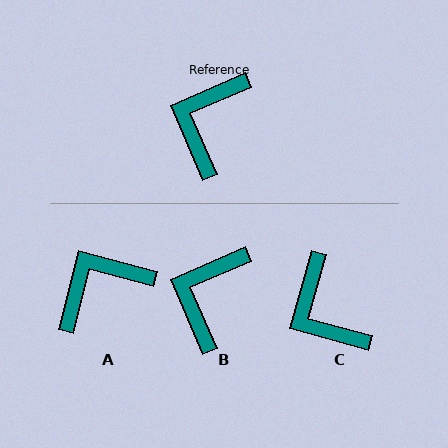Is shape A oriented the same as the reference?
No, it is off by about 38 degrees.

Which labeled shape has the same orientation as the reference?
B.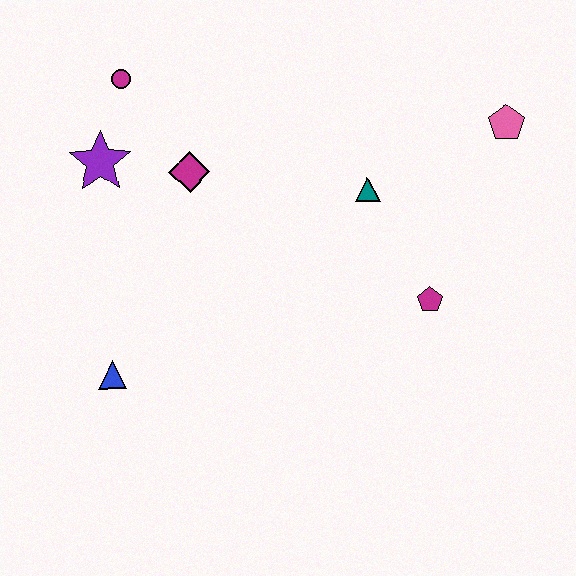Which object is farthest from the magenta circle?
The pink pentagon is farthest from the magenta circle.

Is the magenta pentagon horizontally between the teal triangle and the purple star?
No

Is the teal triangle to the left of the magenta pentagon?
Yes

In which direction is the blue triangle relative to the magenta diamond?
The blue triangle is below the magenta diamond.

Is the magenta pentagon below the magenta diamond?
Yes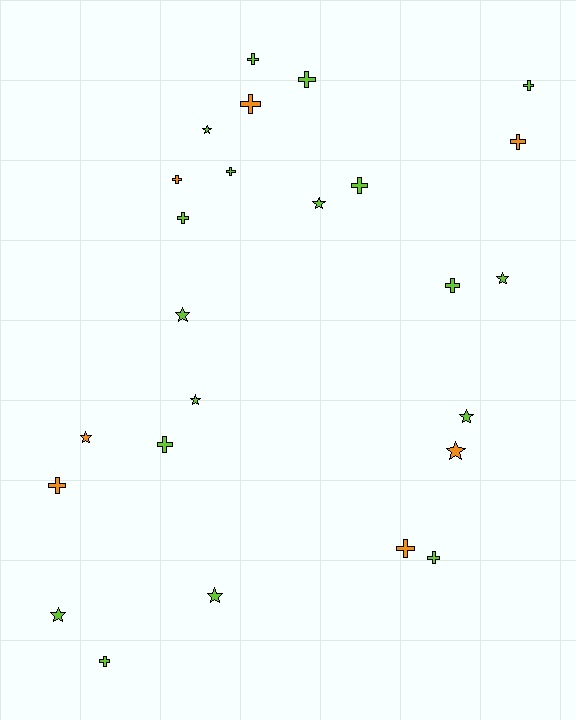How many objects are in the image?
There are 25 objects.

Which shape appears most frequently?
Cross, with 15 objects.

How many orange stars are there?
There are 2 orange stars.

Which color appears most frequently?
Lime, with 18 objects.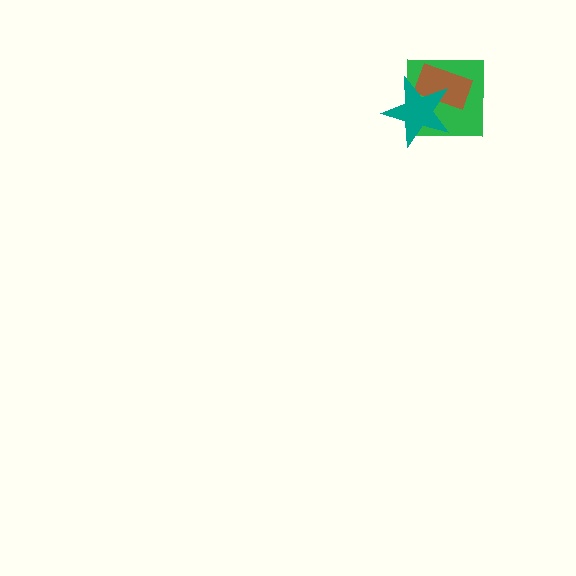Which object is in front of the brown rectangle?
The teal star is in front of the brown rectangle.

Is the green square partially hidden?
Yes, it is partially covered by another shape.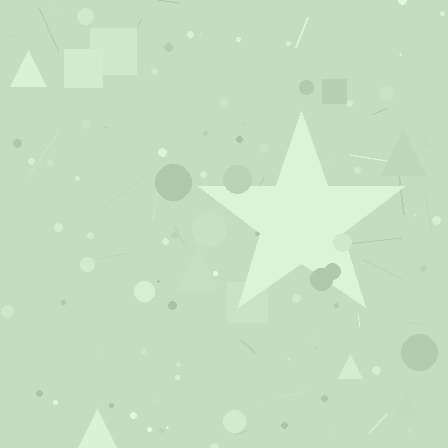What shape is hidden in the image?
A star is hidden in the image.